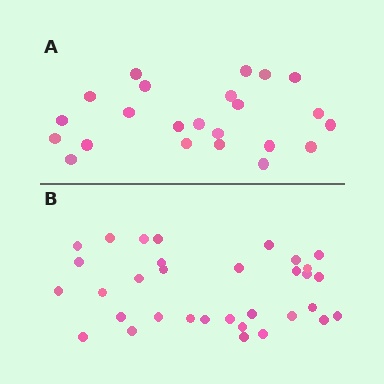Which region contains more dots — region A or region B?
Region B (the bottom region) has more dots.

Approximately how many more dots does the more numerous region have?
Region B has roughly 10 or so more dots than region A.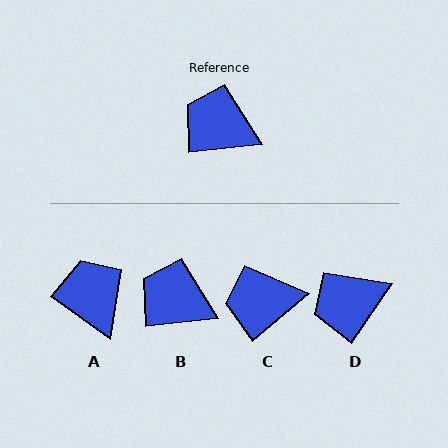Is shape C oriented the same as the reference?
No, it is off by about 34 degrees.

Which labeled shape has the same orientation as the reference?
B.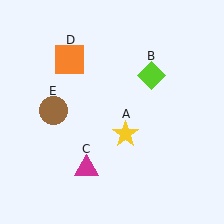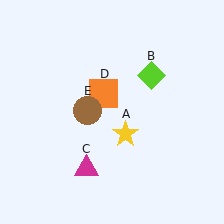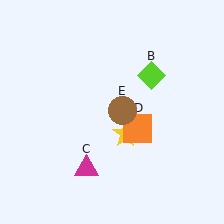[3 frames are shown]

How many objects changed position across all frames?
2 objects changed position: orange square (object D), brown circle (object E).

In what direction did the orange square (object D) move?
The orange square (object D) moved down and to the right.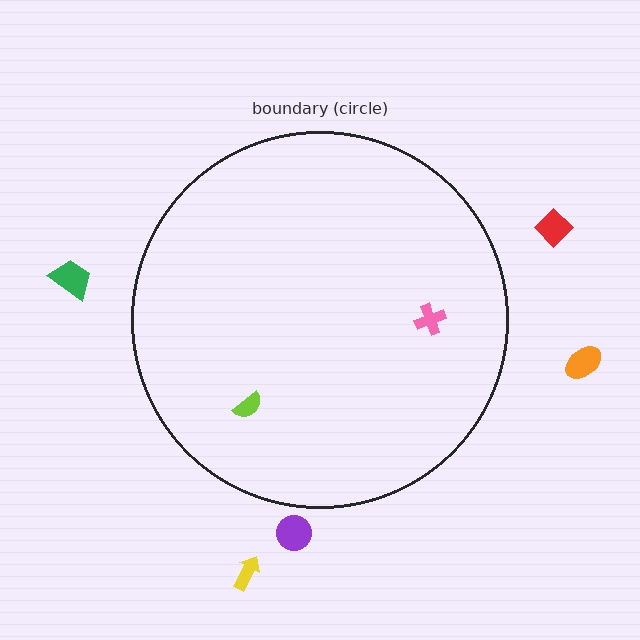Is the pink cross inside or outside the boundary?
Inside.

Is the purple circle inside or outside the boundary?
Outside.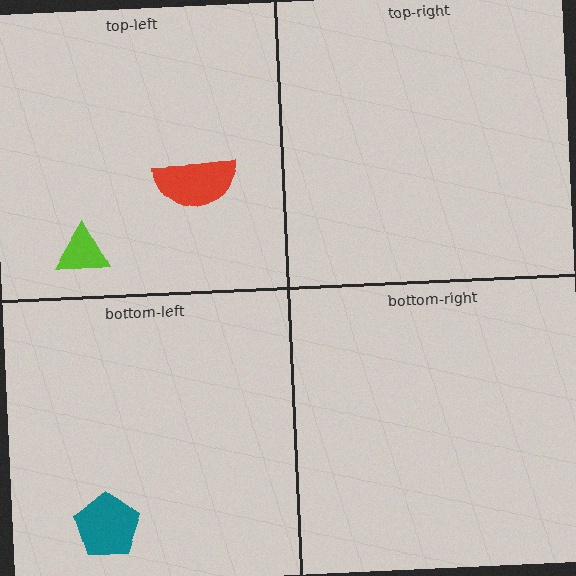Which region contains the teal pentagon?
The bottom-left region.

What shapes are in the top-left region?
The red semicircle, the lime triangle.